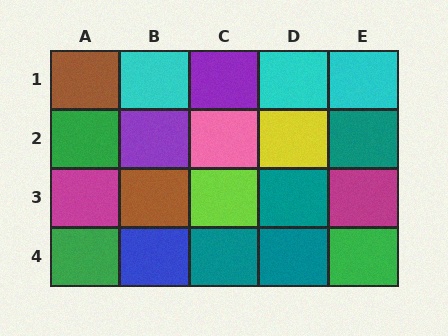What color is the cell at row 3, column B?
Brown.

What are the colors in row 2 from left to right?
Green, purple, pink, yellow, teal.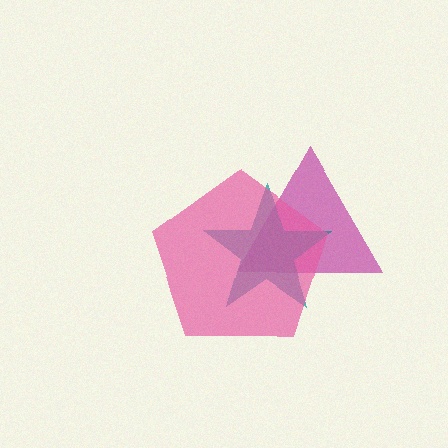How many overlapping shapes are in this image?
There are 3 overlapping shapes in the image.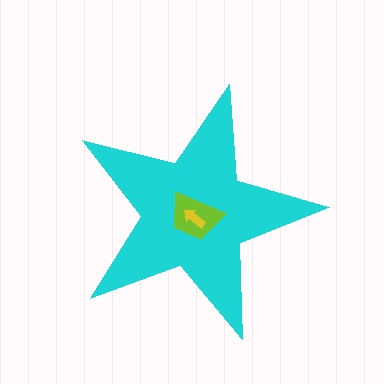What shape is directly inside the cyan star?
The lime trapezoid.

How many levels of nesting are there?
3.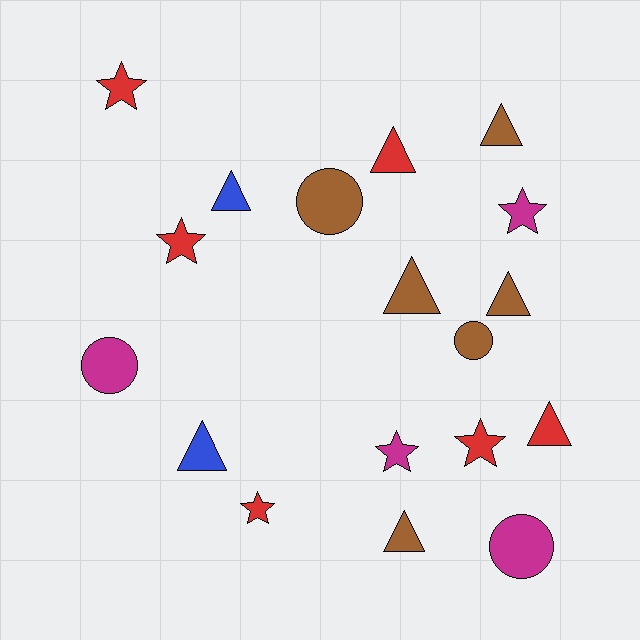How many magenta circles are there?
There are 2 magenta circles.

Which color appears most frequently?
Red, with 6 objects.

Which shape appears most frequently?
Triangle, with 8 objects.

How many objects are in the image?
There are 18 objects.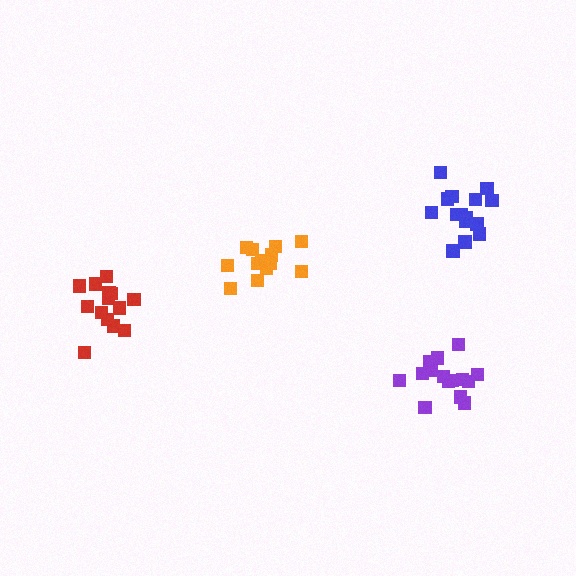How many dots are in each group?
Group 1: 15 dots, Group 2: 15 dots, Group 3: 13 dots, Group 4: 14 dots (57 total).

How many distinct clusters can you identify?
There are 4 distinct clusters.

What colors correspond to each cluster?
The clusters are colored: blue, purple, orange, red.